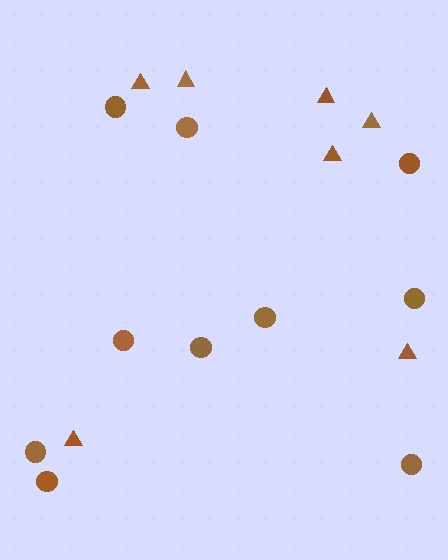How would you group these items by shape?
There are 2 groups: one group of triangles (7) and one group of circles (10).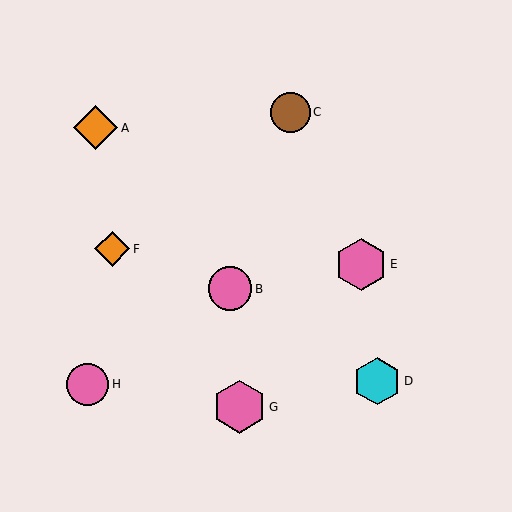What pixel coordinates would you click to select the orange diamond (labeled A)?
Click at (96, 128) to select the orange diamond A.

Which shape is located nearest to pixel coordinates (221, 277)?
The pink circle (labeled B) at (230, 289) is nearest to that location.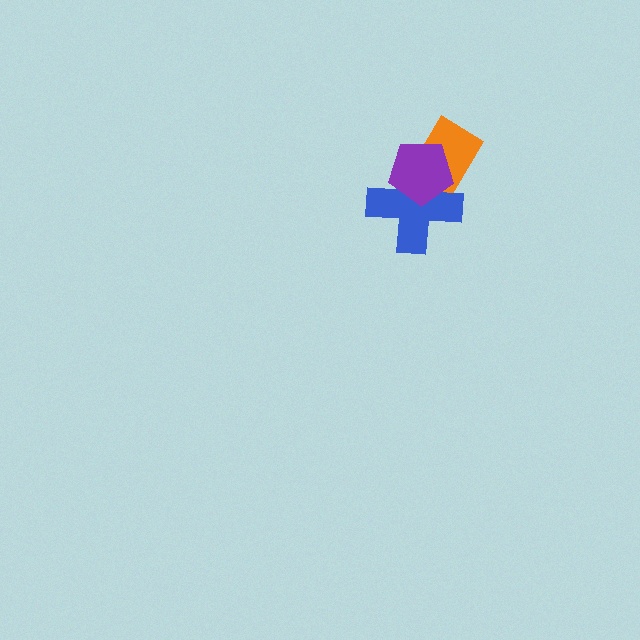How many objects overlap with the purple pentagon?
2 objects overlap with the purple pentagon.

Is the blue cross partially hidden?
Yes, it is partially covered by another shape.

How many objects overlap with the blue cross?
2 objects overlap with the blue cross.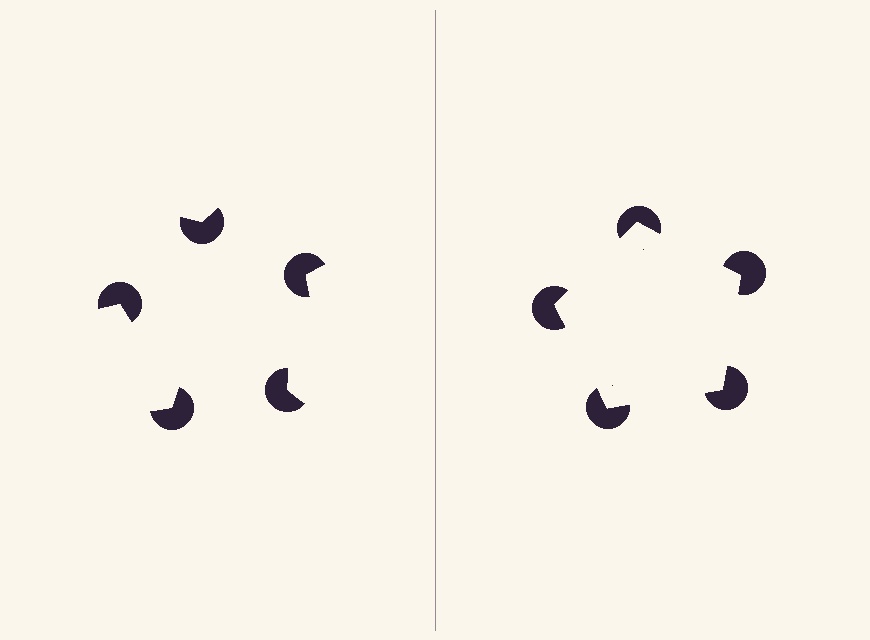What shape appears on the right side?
An illusory pentagon.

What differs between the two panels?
The pac-man discs are positioned identically on both sides; only the wedge orientations differ. On the right they align to a pentagon; on the left they are misaligned.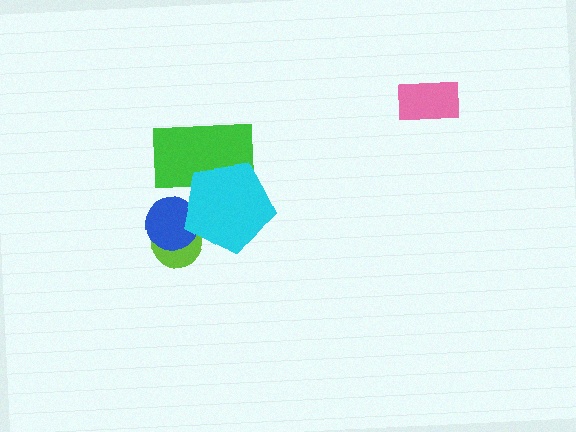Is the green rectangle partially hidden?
Yes, it is partially covered by another shape.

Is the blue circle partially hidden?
Yes, it is partially covered by another shape.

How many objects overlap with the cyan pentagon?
3 objects overlap with the cyan pentagon.